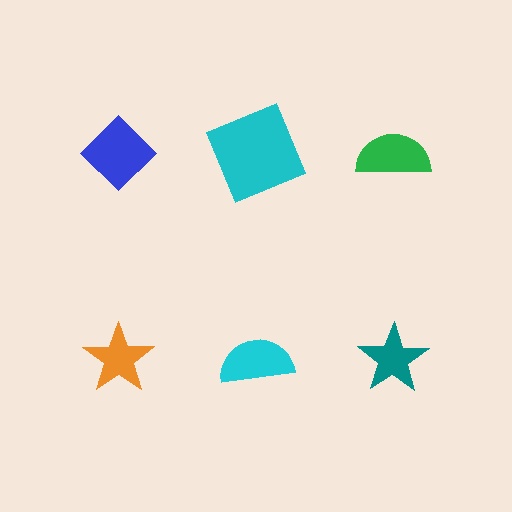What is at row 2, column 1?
An orange star.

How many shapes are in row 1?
3 shapes.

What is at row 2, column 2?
A cyan semicircle.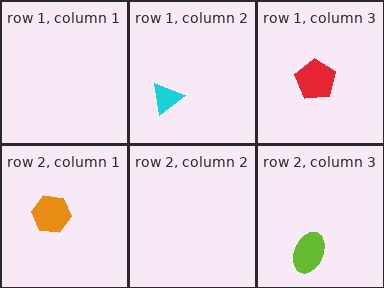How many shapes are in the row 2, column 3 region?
1.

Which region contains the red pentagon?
The row 1, column 3 region.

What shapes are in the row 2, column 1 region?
The orange hexagon.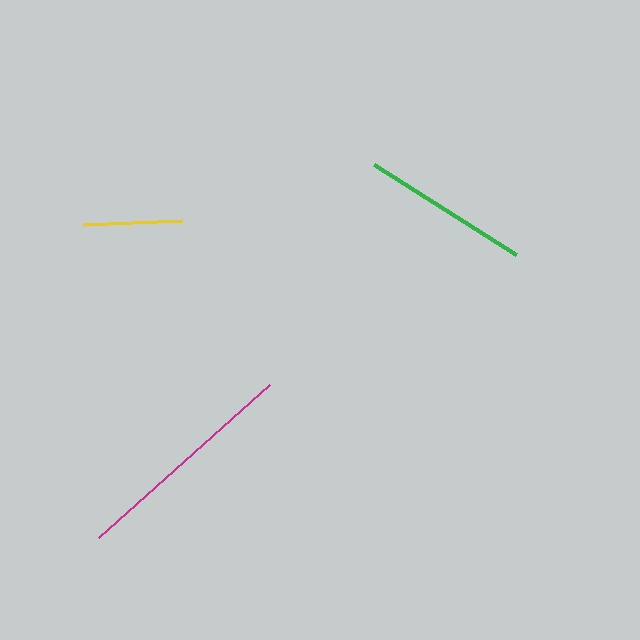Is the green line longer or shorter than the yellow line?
The green line is longer than the yellow line.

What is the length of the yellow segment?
The yellow segment is approximately 98 pixels long.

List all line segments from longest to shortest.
From longest to shortest: magenta, green, yellow.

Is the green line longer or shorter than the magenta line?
The magenta line is longer than the green line.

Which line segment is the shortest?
The yellow line is the shortest at approximately 98 pixels.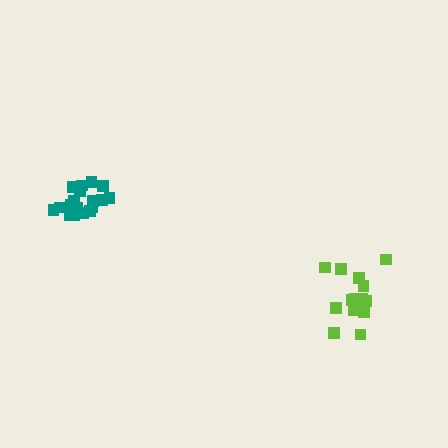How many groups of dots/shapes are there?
There are 2 groups.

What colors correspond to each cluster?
The clusters are colored: lime, teal.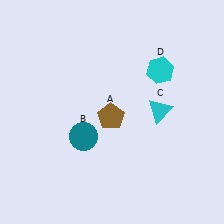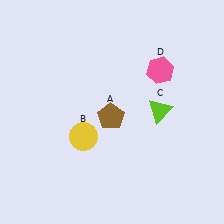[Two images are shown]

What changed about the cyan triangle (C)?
In Image 1, C is cyan. In Image 2, it changed to lime.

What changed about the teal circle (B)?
In Image 1, B is teal. In Image 2, it changed to yellow.